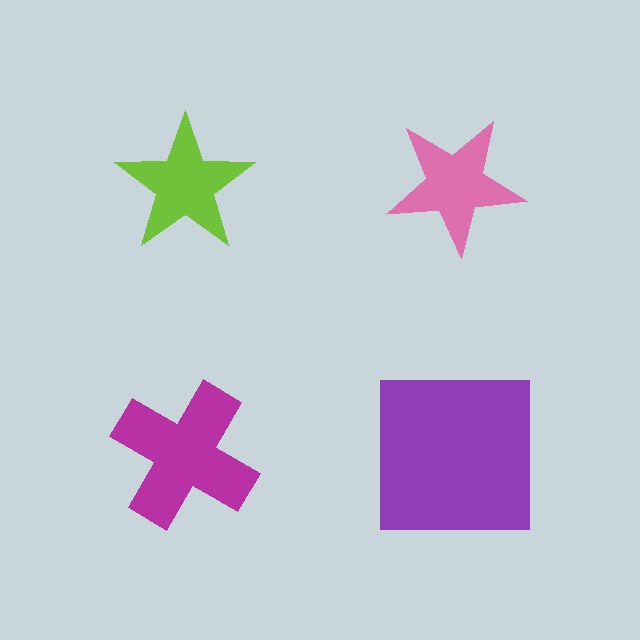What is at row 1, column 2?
A pink star.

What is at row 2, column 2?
A purple square.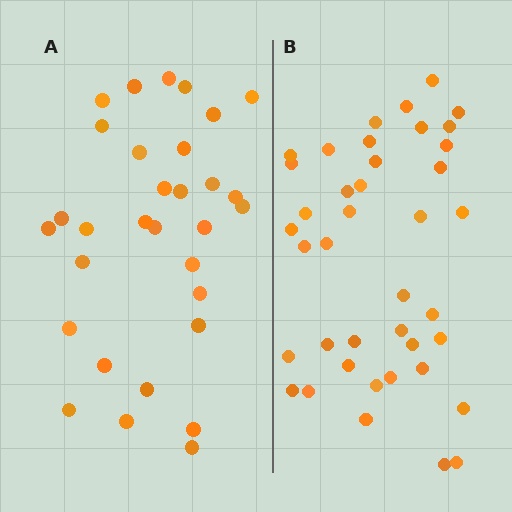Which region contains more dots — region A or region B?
Region B (the right region) has more dots.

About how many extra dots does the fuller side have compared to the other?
Region B has roughly 8 or so more dots than region A.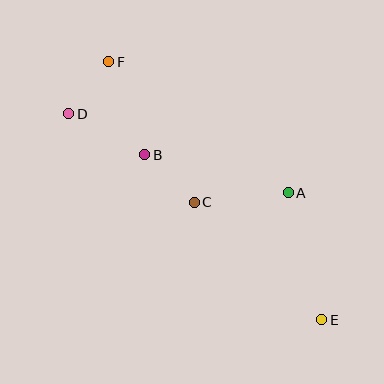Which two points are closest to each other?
Points D and F are closest to each other.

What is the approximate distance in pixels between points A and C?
The distance between A and C is approximately 95 pixels.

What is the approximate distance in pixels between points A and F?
The distance between A and F is approximately 223 pixels.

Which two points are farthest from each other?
Points E and F are farthest from each other.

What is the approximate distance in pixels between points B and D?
The distance between B and D is approximately 86 pixels.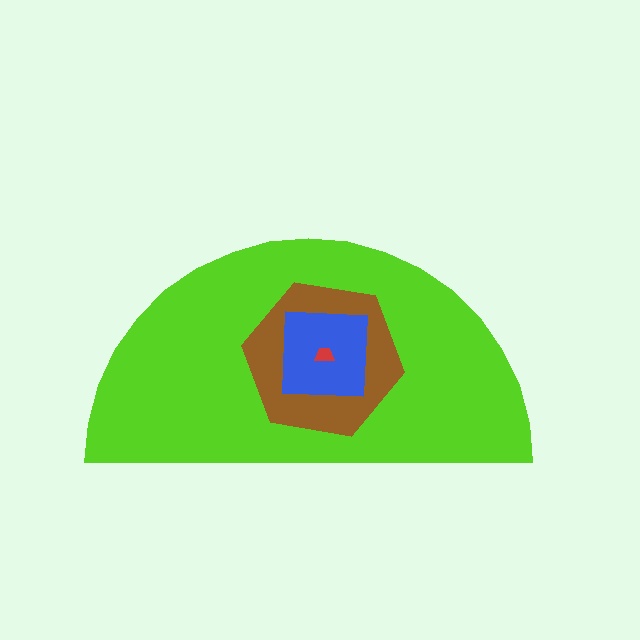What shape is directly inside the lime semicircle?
The brown hexagon.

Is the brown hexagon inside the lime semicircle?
Yes.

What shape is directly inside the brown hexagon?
The blue square.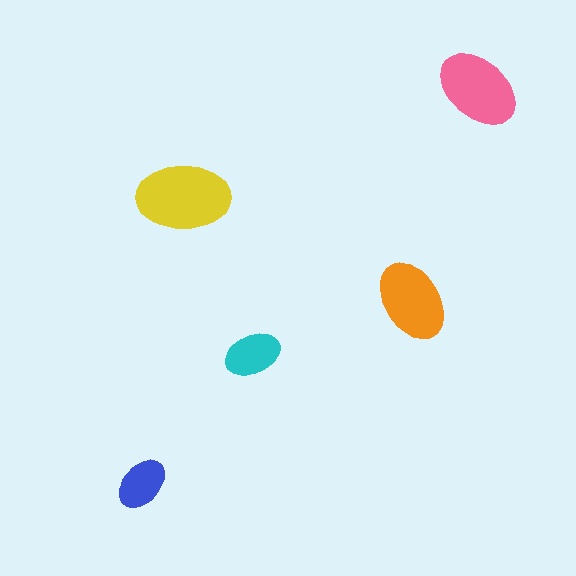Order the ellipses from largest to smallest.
the yellow one, the pink one, the orange one, the cyan one, the blue one.